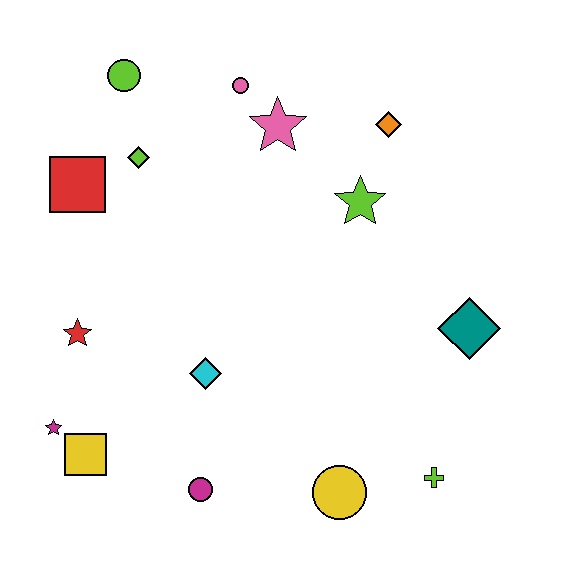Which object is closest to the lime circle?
The lime diamond is closest to the lime circle.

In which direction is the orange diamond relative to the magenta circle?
The orange diamond is above the magenta circle.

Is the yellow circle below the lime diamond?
Yes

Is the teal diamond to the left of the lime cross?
No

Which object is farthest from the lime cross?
The lime circle is farthest from the lime cross.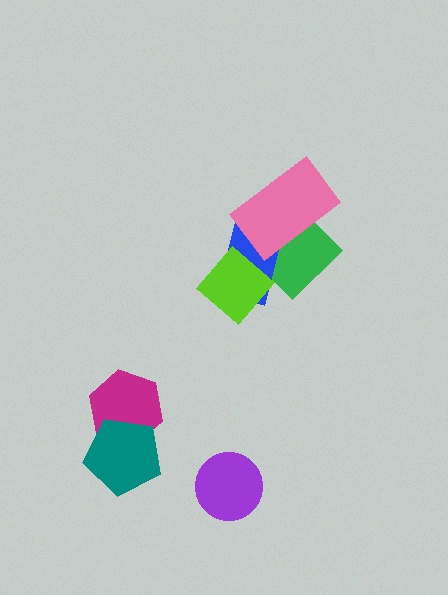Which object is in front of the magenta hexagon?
The teal pentagon is in front of the magenta hexagon.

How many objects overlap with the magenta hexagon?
1 object overlaps with the magenta hexagon.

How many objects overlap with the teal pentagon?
1 object overlaps with the teal pentagon.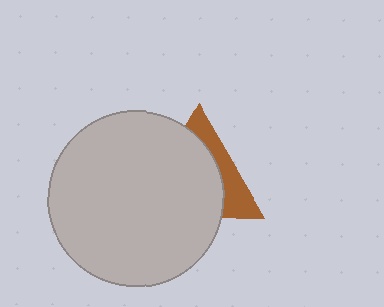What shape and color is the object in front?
The object in front is a light gray circle.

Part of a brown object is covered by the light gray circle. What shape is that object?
It is a triangle.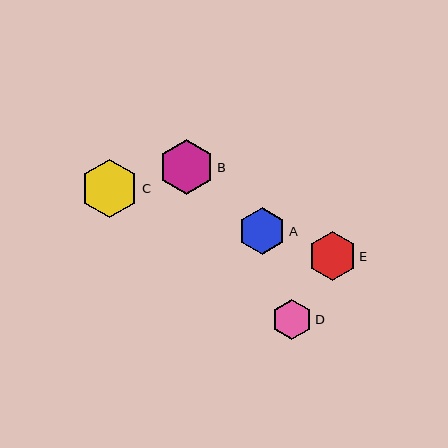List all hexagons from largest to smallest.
From largest to smallest: C, B, E, A, D.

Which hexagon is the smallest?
Hexagon D is the smallest with a size of approximately 40 pixels.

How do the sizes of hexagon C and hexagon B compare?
Hexagon C and hexagon B are approximately the same size.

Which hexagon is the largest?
Hexagon C is the largest with a size of approximately 58 pixels.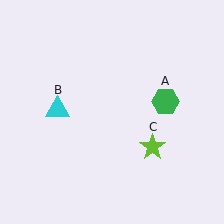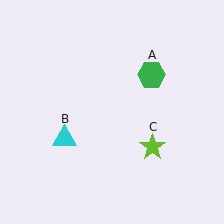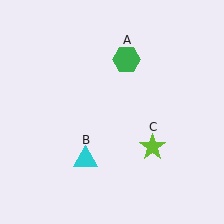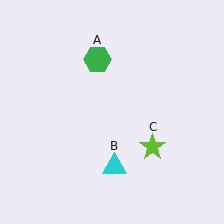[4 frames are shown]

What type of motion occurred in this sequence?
The green hexagon (object A), cyan triangle (object B) rotated counterclockwise around the center of the scene.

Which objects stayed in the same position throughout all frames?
Lime star (object C) remained stationary.